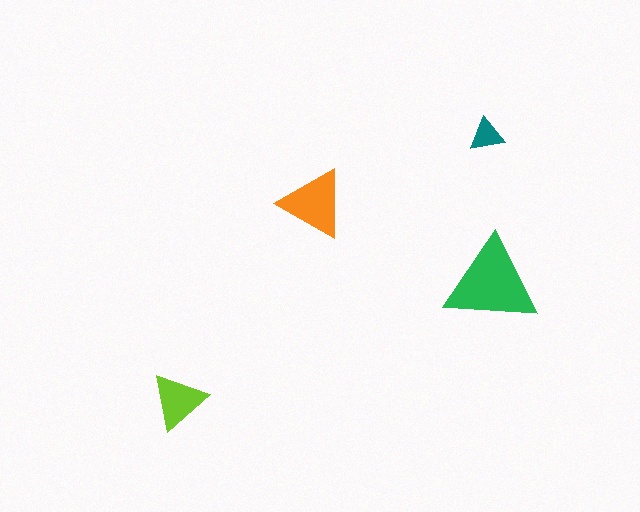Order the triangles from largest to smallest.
the green one, the orange one, the lime one, the teal one.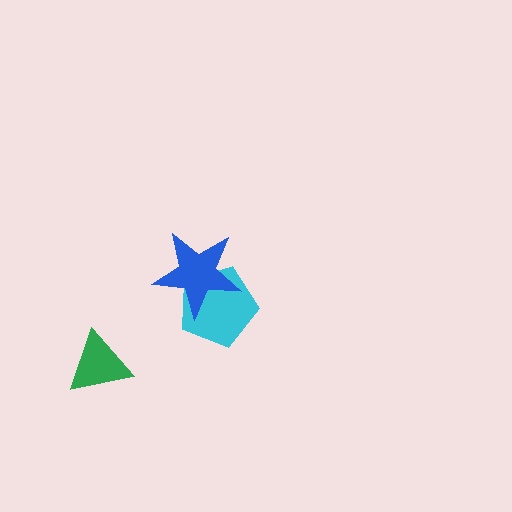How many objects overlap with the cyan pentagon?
1 object overlaps with the cyan pentagon.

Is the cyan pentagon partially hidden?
Yes, it is partially covered by another shape.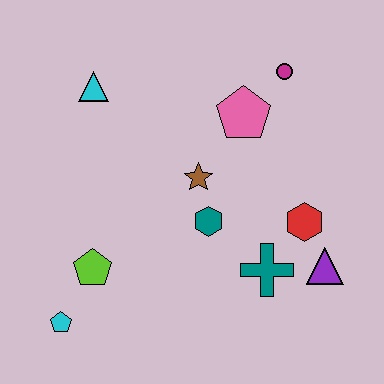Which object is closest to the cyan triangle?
The brown star is closest to the cyan triangle.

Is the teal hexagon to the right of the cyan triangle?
Yes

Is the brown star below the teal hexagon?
No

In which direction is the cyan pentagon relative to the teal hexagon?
The cyan pentagon is to the left of the teal hexagon.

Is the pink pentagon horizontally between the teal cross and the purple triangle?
No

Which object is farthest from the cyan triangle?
The purple triangle is farthest from the cyan triangle.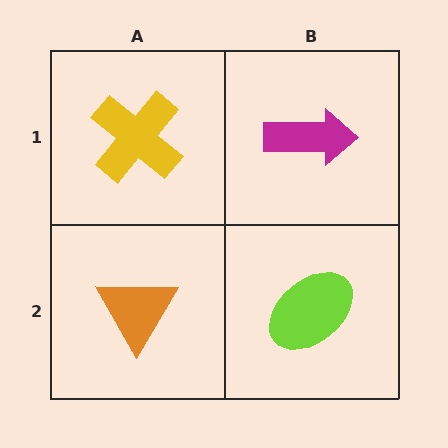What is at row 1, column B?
A magenta arrow.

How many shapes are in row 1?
2 shapes.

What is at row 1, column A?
A yellow cross.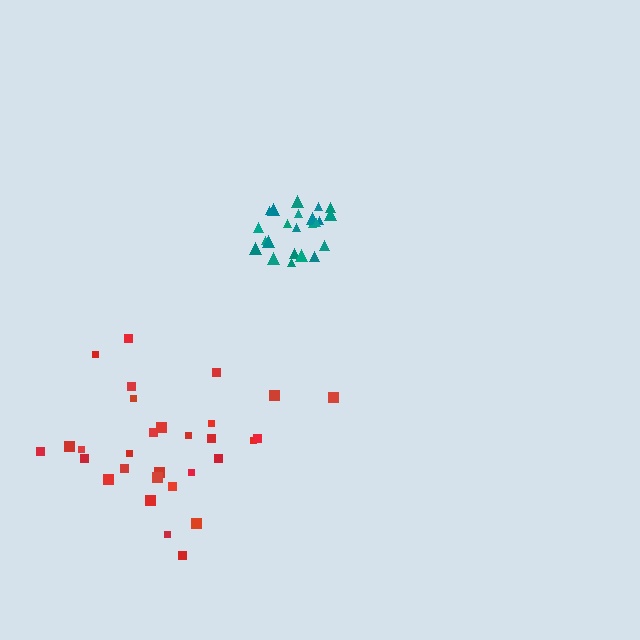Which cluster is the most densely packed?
Teal.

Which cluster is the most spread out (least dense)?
Red.